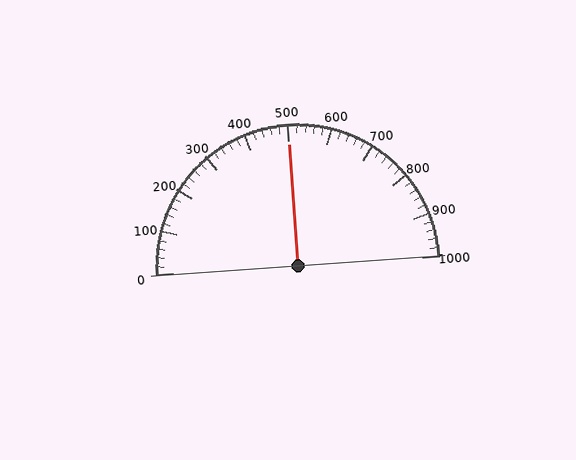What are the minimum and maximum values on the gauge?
The gauge ranges from 0 to 1000.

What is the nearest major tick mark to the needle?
The nearest major tick mark is 500.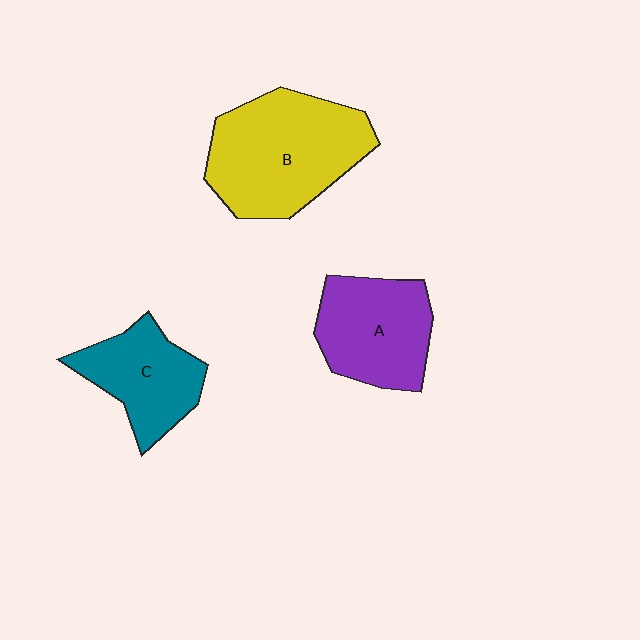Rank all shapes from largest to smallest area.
From largest to smallest: B (yellow), A (purple), C (teal).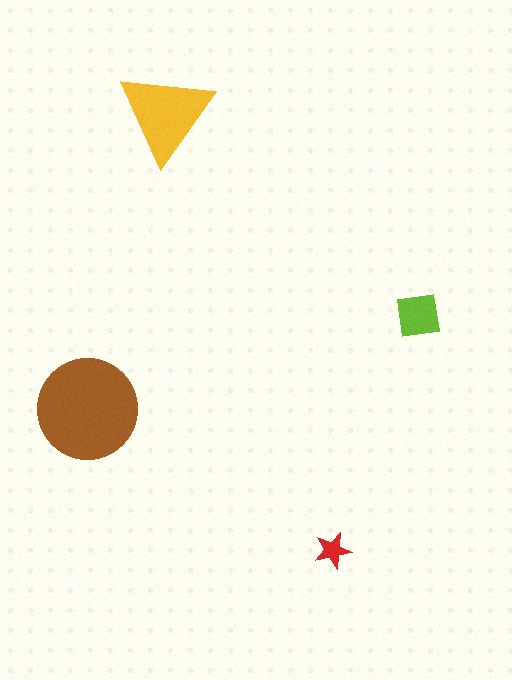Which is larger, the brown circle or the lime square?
The brown circle.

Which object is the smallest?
The red star.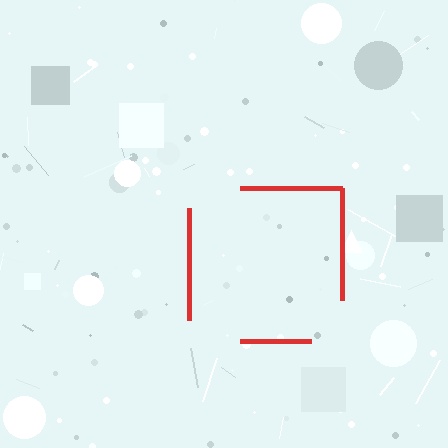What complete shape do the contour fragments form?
The contour fragments form a square.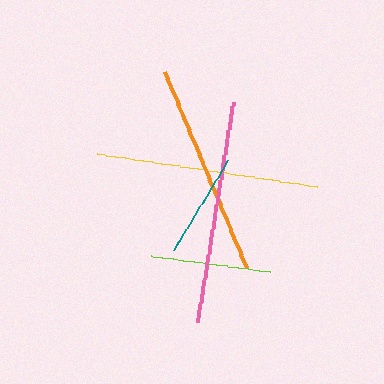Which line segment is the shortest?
The teal line is the shortest at approximately 105 pixels.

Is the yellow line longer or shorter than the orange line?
The yellow line is longer than the orange line.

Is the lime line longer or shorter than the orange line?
The orange line is longer than the lime line.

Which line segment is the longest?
The pink line is the longest at approximately 223 pixels.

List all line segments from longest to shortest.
From longest to shortest: pink, yellow, orange, lime, teal.